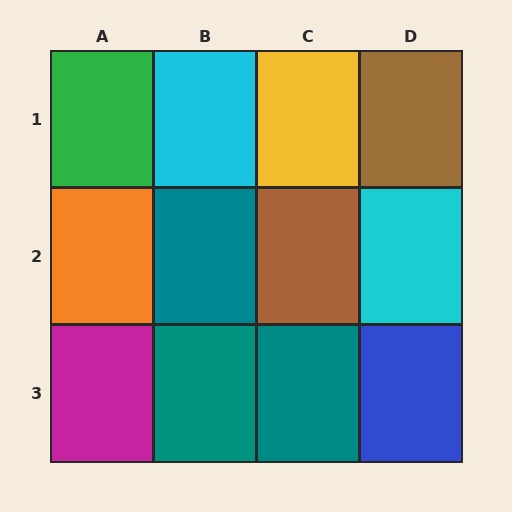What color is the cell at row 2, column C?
Brown.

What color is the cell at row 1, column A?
Green.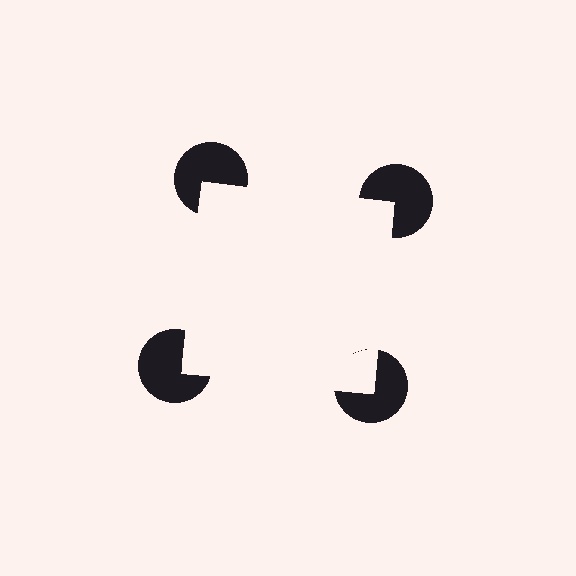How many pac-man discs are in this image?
There are 4 — one at each vertex of the illusory square.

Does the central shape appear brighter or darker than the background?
It typically appears slightly brighter than the background, even though no actual brightness change is drawn.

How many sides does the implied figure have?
4 sides.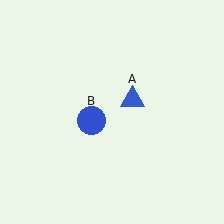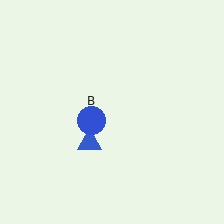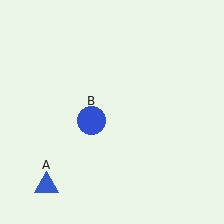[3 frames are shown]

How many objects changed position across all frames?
1 object changed position: blue triangle (object A).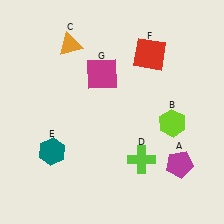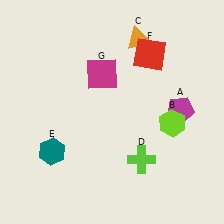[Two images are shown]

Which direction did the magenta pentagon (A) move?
The magenta pentagon (A) moved up.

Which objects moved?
The objects that moved are: the magenta pentagon (A), the orange triangle (C).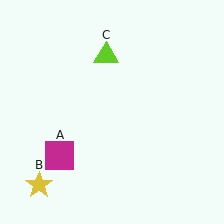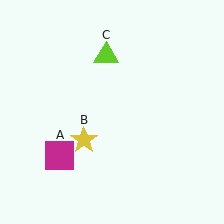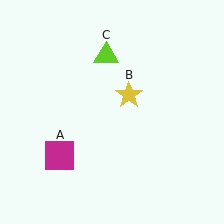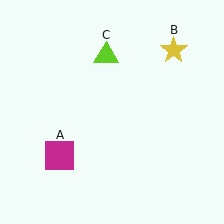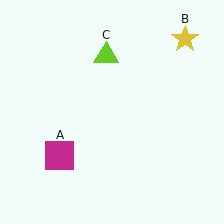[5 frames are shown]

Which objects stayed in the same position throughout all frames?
Magenta square (object A) and lime triangle (object C) remained stationary.